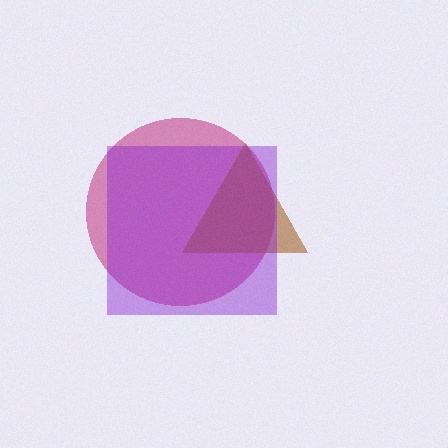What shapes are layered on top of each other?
The layered shapes are: a magenta circle, a brown triangle, a purple square.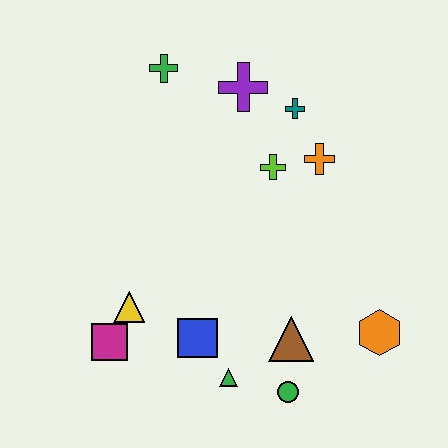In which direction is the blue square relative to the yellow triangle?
The blue square is to the right of the yellow triangle.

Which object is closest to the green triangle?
The blue square is closest to the green triangle.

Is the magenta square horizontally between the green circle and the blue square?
No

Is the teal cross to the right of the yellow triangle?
Yes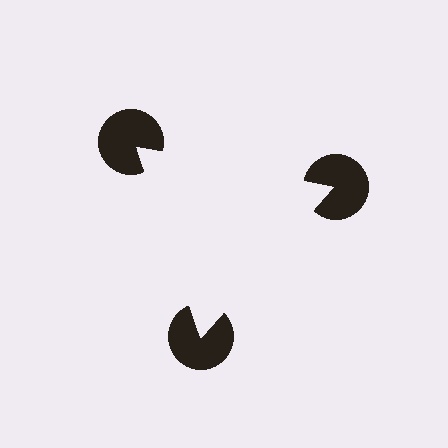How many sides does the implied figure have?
3 sides.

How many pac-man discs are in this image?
There are 3 — one at each vertex of the illusory triangle.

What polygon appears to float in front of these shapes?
An illusory triangle — its edges are inferred from the aligned wedge cuts in the pac-man discs, not physically drawn.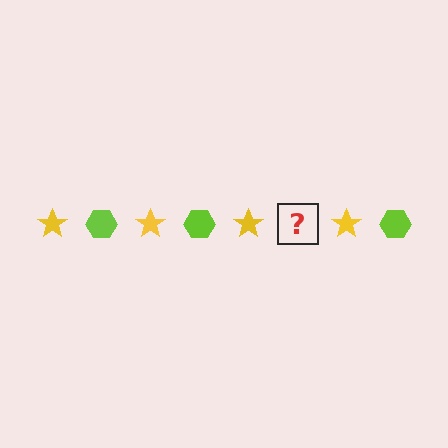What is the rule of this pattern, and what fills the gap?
The rule is that the pattern alternates between yellow star and lime hexagon. The gap should be filled with a lime hexagon.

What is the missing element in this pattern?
The missing element is a lime hexagon.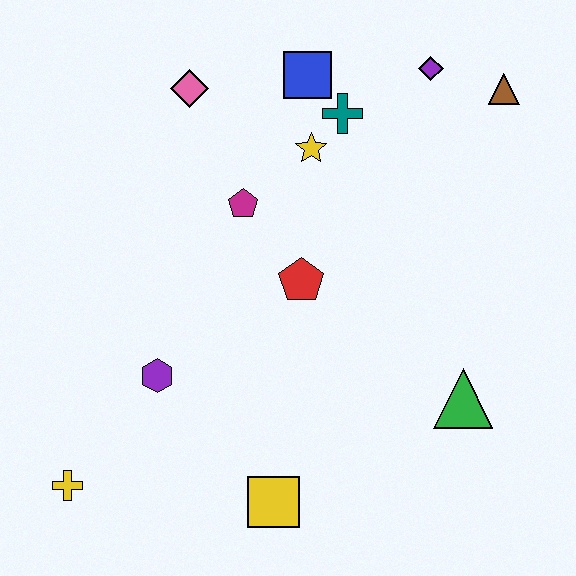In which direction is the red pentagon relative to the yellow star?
The red pentagon is below the yellow star.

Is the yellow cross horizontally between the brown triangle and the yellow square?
No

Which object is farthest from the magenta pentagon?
The yellow cross is farthest from the magenta pentagon.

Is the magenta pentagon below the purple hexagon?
No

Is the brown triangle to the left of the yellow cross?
No